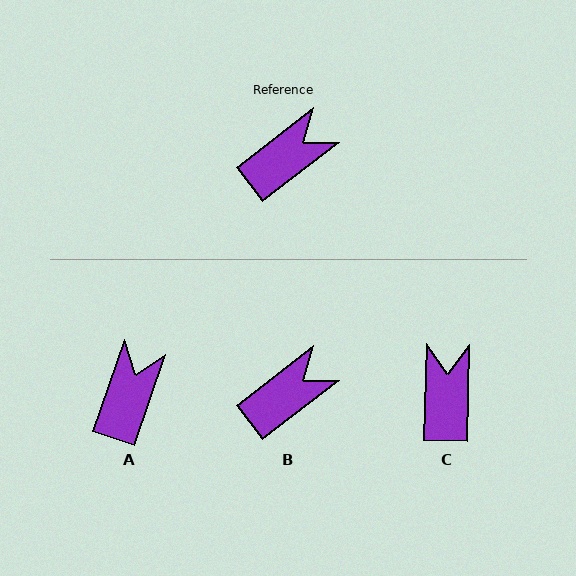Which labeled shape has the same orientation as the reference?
B.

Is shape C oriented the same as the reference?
No, it is off by about 51 degrees.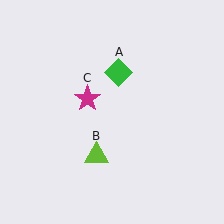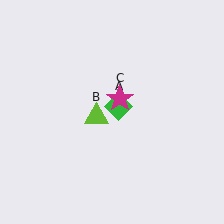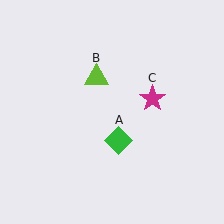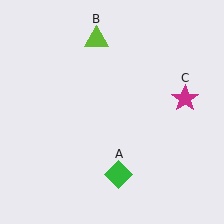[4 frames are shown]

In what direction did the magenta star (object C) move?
The magenta star (object C) moved right.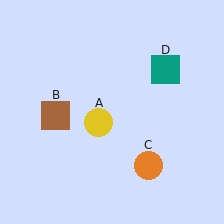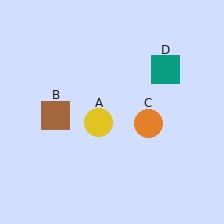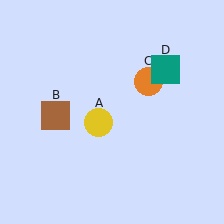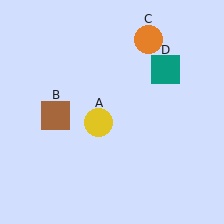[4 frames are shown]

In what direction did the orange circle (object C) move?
The orange circle (object C) moved up.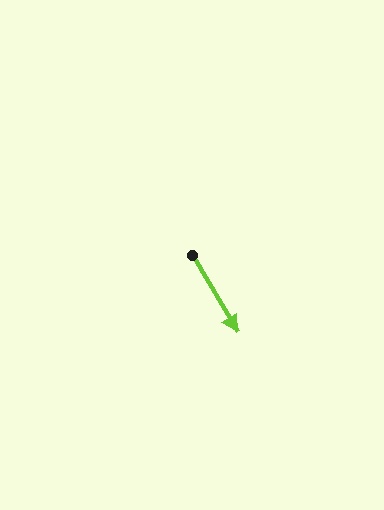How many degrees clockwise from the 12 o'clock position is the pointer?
Approximately 150 degrees.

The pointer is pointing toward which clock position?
Roughly 5 o'clock.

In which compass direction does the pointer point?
Southeast.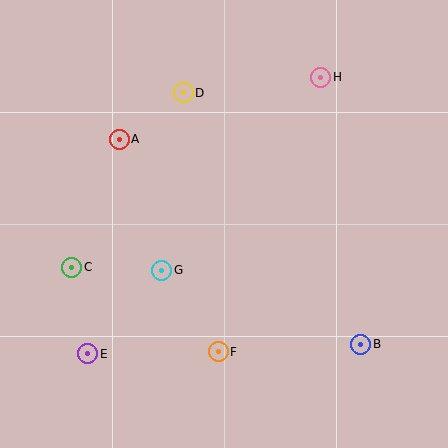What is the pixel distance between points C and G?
The distance between C and G is 90 pixels.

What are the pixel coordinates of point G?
Point G is at (162, 270).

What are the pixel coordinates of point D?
Point D is at (183, 93).